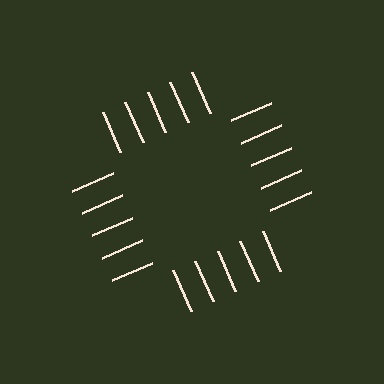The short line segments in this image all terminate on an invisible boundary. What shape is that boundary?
An illusory square — the line segments terminate on its edges but no continuous stroke is drawn.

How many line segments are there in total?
20 — 5 along each of the 4 edges.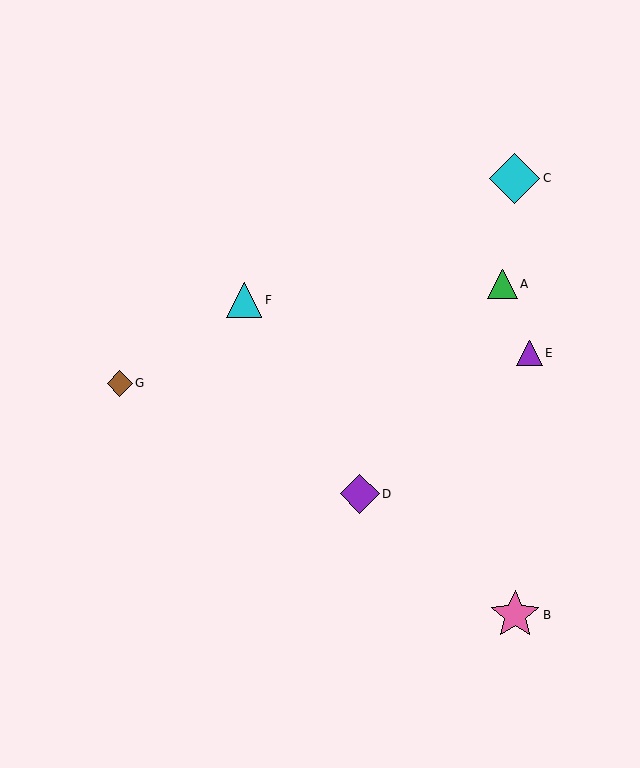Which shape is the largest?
The cyan diamond (labeled C) is the largest.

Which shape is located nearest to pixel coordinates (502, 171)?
The cyan diamond (labeled C) at (515, 178) is nearest to that location.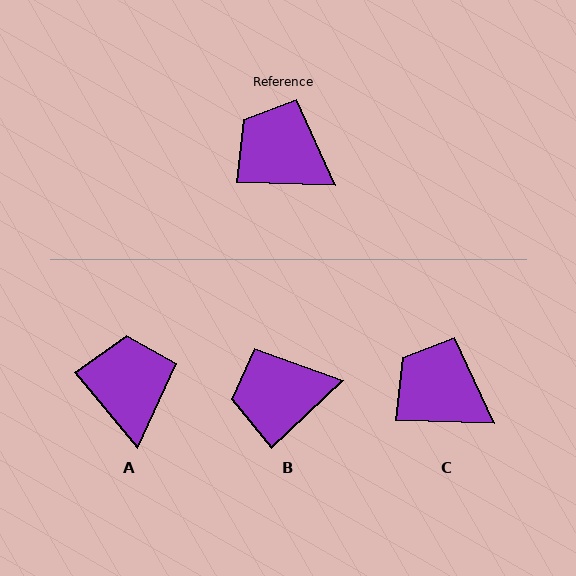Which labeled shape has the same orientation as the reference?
C.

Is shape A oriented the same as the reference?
No, it is off by about 49 degrees.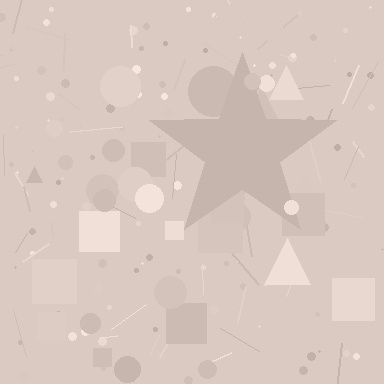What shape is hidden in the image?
A star is hidden in the image.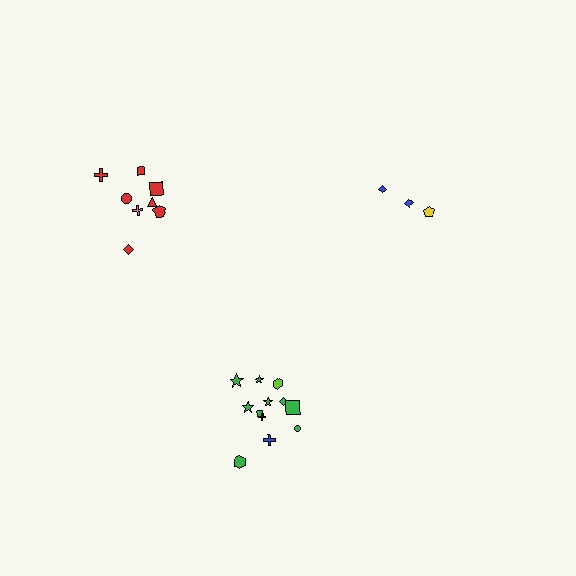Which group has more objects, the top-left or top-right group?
The top-left group.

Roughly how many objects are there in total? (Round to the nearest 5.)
Roughly 25 objects in total.